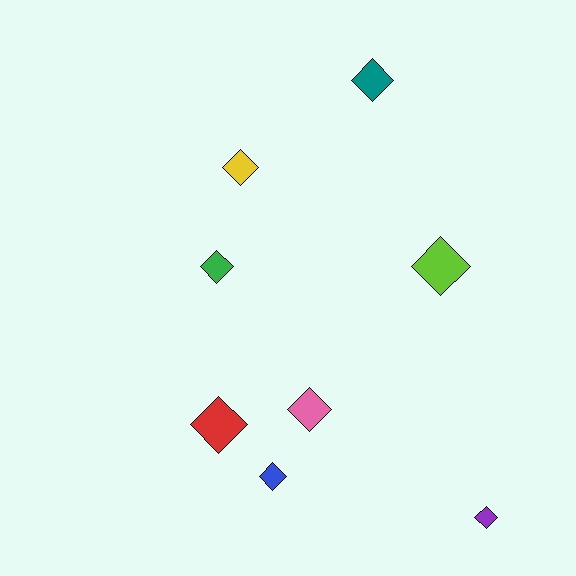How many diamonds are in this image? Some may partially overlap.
There are 8 diamonds.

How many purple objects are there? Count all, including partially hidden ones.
There is 1 purple object.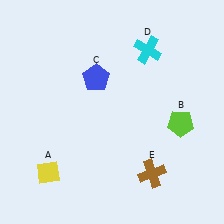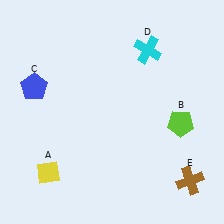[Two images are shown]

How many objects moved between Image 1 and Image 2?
2 objects moved between the two images.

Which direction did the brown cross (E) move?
The brown cross (E) moved right.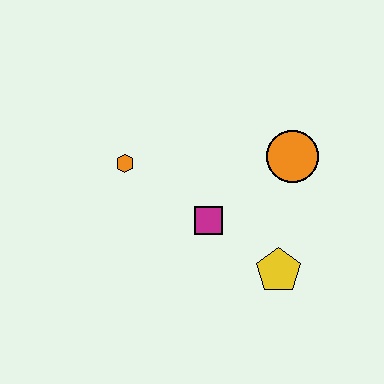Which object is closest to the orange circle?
The magenta square is closest to the orange circle.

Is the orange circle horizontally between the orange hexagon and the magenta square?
No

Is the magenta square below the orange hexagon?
Yes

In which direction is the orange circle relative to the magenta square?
The orange circle is to the right of the magenta square.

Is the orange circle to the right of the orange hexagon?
Yes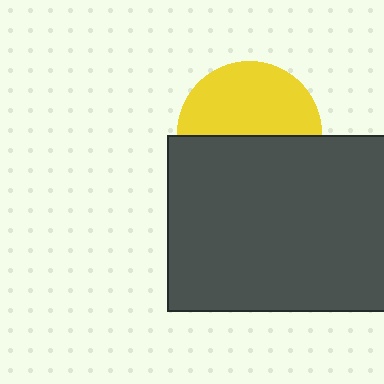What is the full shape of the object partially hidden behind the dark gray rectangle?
The partially hidden object is a yellow circle.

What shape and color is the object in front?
The object in front is a dark gray rectangle.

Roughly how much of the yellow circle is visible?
About half of it is visible (roughly 51%).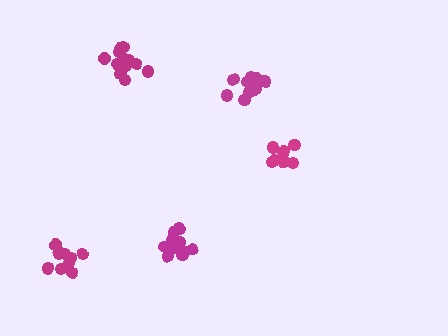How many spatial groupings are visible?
There are 5 spatial groupings.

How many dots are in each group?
Group 1: 13 dots, Group 2: 10 dots, Group 3: 7 dots, Group 4: 12 dots, Group 5: 10 dots (52 total).